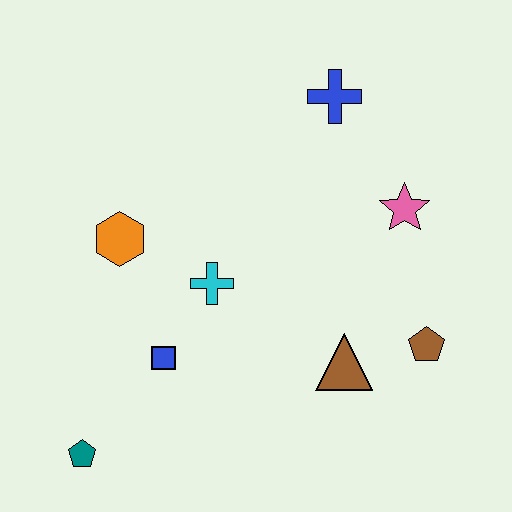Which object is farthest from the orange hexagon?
The brown pentagon is farthest from the orange hexagon.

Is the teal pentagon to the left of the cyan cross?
Yes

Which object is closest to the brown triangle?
The brown pentagon is closest to the brown triangle.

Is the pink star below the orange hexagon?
No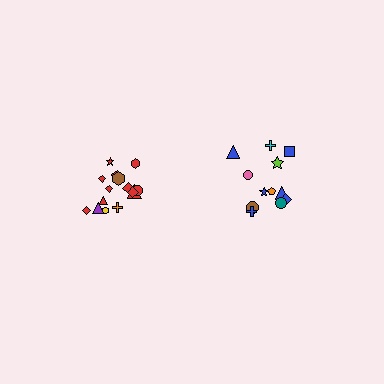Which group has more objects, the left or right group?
The left group.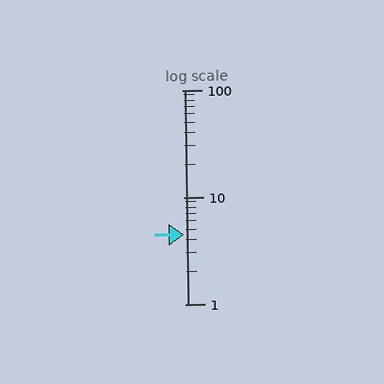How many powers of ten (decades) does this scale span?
The scale spans 2 decades, from 1 to 100.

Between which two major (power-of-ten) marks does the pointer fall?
The pointer is between 1 and 10.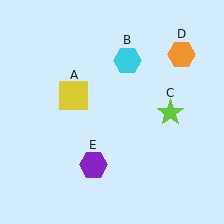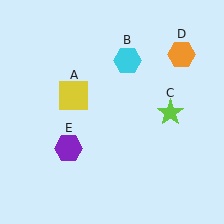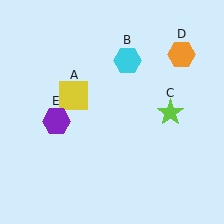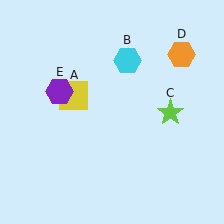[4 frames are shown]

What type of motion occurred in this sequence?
The purple hexagon (object E) rotated clockwise around the center of the scene.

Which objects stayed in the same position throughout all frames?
Yellow square (object A) and cyan hexagon (object B) and lime star (object C) and orange hexagon (object D) remained stationary.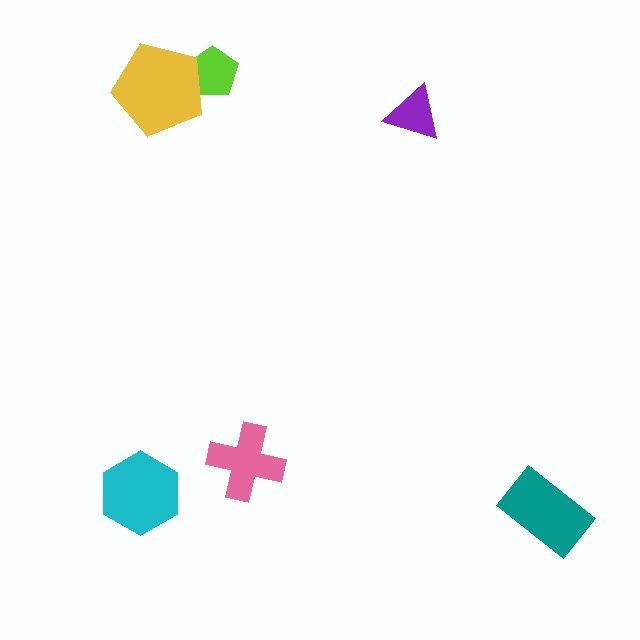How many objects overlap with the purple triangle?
0 objects overlap with the purple triangle.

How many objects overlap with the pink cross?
0 objects overlap with the pink cross.